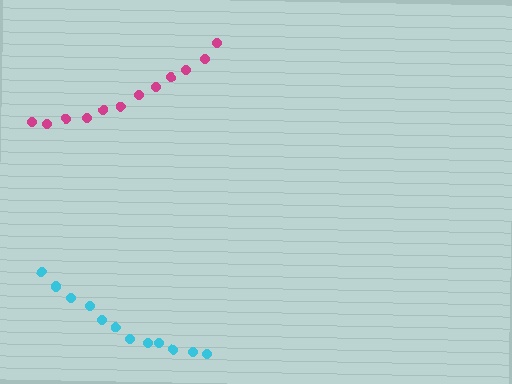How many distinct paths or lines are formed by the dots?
There are 2 distinct paths.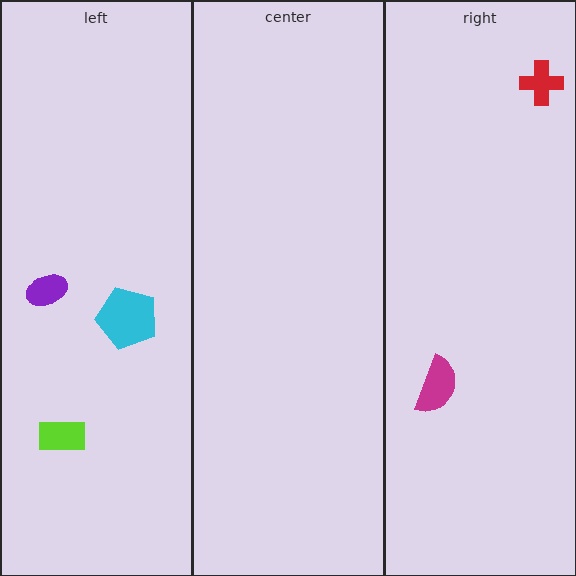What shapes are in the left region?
The lime rectangle, the purple ellipse, the cyan pentagon.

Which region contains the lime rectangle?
The left region.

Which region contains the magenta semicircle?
The right region.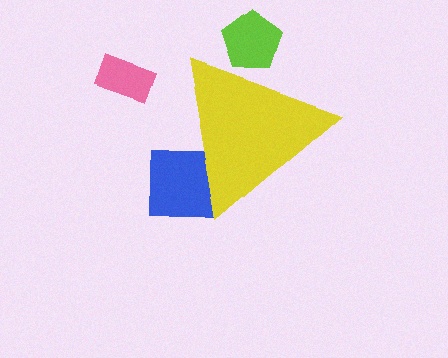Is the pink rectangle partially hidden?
No, the pink rectangle is fully visible.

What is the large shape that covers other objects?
A yellow triangle.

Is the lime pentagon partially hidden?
Yes, the lime pentagon is partially hidden behind the yellow triangle.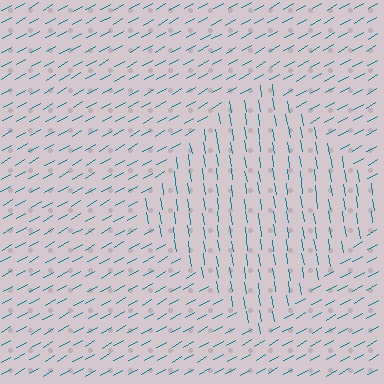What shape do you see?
I see a diamond.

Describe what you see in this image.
The image is filled with small teal line segments. A diamond region in the image has lines oriented differently from the surrounding lines, creating a visible texture boundary.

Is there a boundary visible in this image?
Yes, there is a texture boundary formed by a change in line orientation.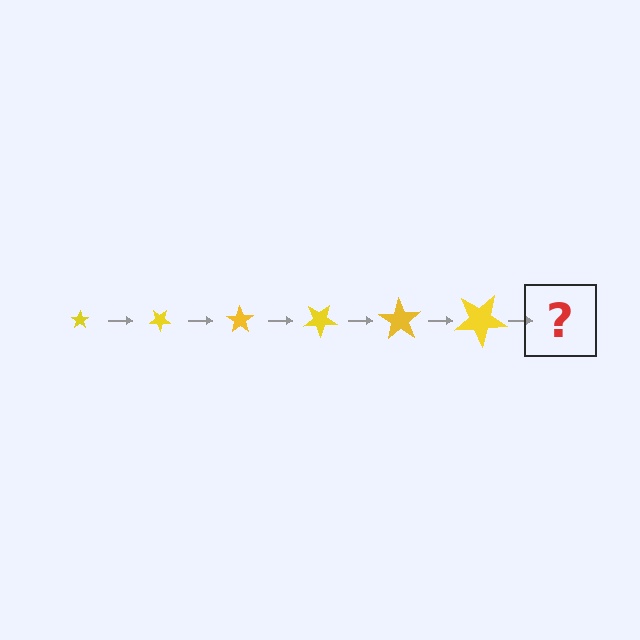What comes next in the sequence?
The next element should be a star, larger than the previous one and rotated 210 degrees from the start.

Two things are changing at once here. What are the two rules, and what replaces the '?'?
The two rules are that the star grows larger each step and it rotates 35 degrees each step. The '?' should be a star, larger than the previous one and rotated 210 degrees from the start.